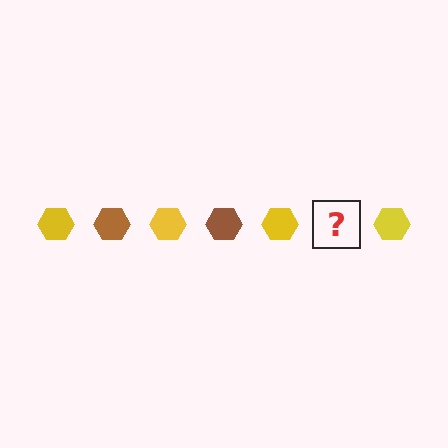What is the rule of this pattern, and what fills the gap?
The rule is that the pattern cycles through yellow, brown hexagons. The gap should be filled with a brown hexagon.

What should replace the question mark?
The question mark should be replaced with a brown hexagon.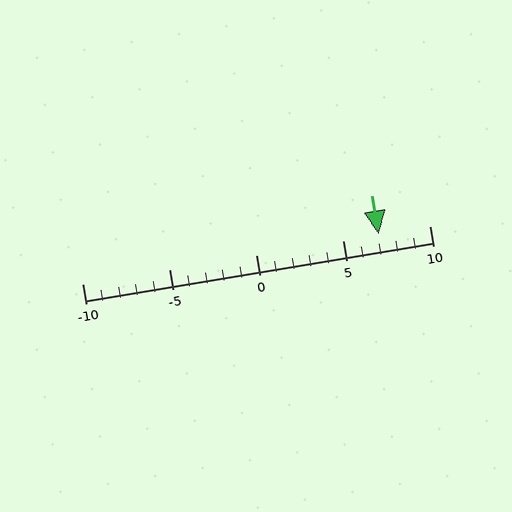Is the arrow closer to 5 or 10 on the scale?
The arrow is closer to 5.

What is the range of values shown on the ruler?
The ruler shows values from -10 to 10.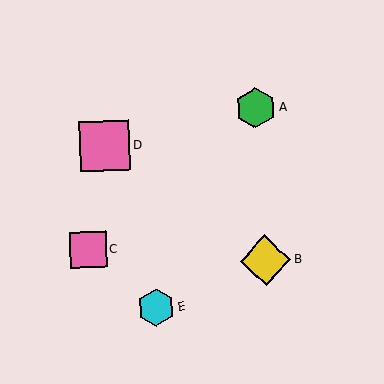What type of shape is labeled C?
Shape C is a pink square.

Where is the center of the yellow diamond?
The center of the yellow diamond is at (265, 260).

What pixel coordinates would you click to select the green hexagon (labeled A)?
Click at (255, 108) to select the green hexagon A.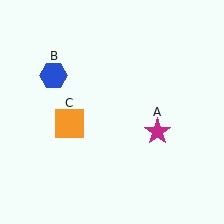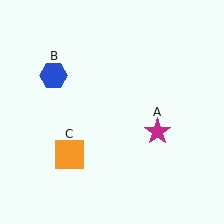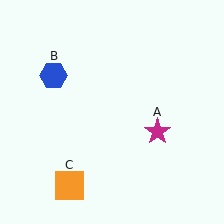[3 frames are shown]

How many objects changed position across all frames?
1 object changed position: orange square (object C).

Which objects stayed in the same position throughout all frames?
Magenta star (object A) and blue hexagon (object B) remained stationary.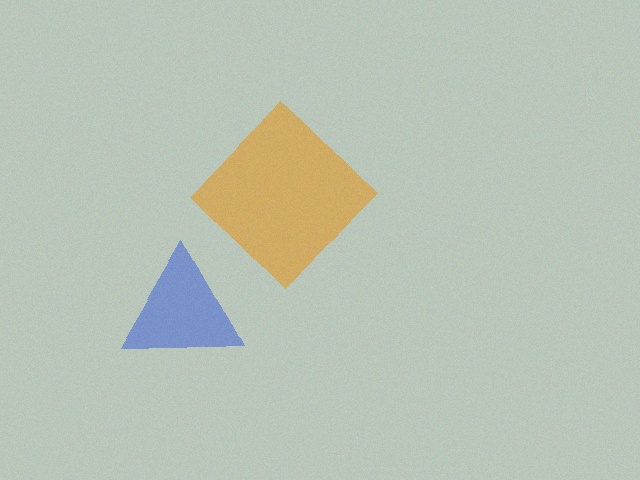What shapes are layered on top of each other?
The layered shapes are: an orange diamond, a blue triangle.